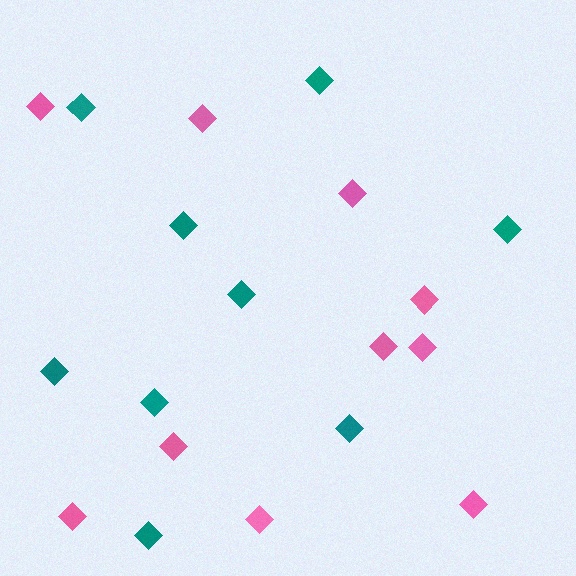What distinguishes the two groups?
There are 2 groups: one group of teal diamonds (9) and one group of pink diamonds (10).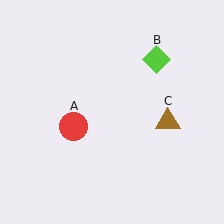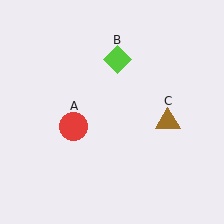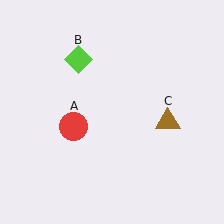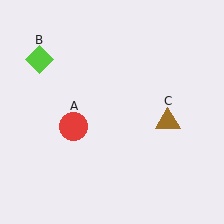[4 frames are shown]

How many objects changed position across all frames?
1 object changed position: lime diamond (object B).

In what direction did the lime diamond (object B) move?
The lime diamond (object B) moved left.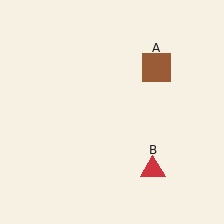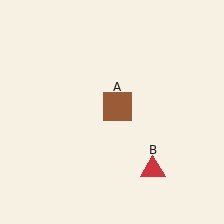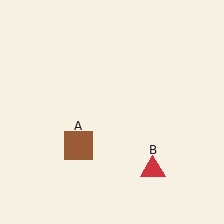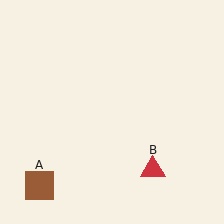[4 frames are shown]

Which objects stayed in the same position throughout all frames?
Red triangle (object B) remained stationary.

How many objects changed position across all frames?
1 object changed position: brown square (object A).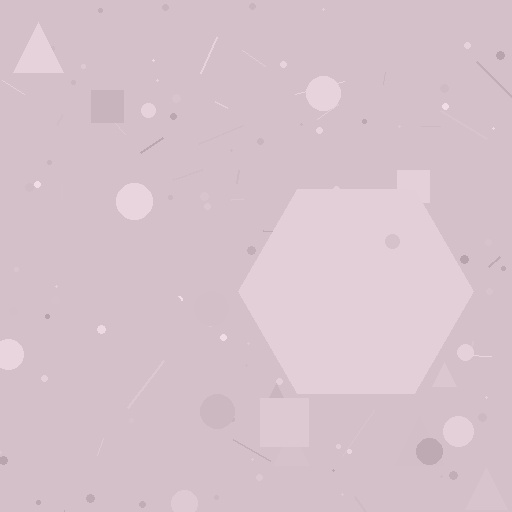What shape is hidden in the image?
A hexagon is hidden in the image.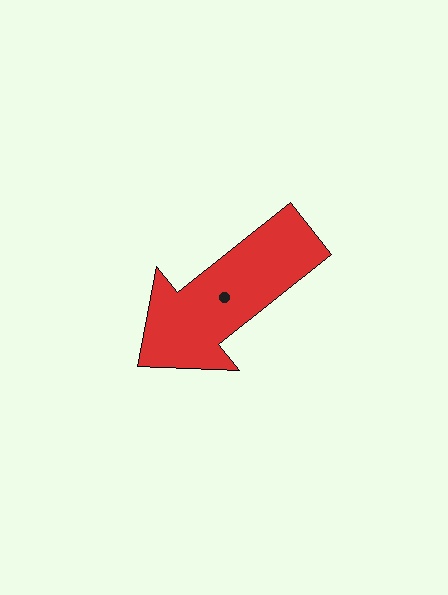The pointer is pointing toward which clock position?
Roughly 8 o'clock.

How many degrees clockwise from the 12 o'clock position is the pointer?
Approximately 232 degrees.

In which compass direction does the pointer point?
Southwest.